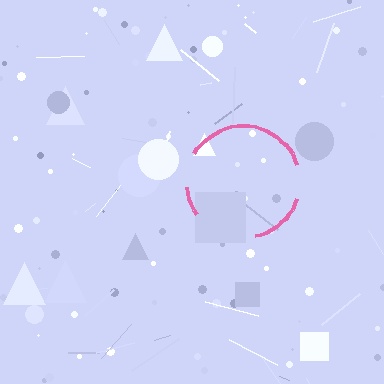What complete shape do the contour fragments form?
The contour fragments form a circle.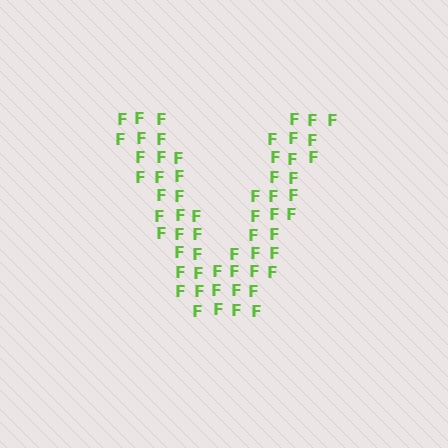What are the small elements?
The small elements are letter F's.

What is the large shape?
The large shape is the letter V.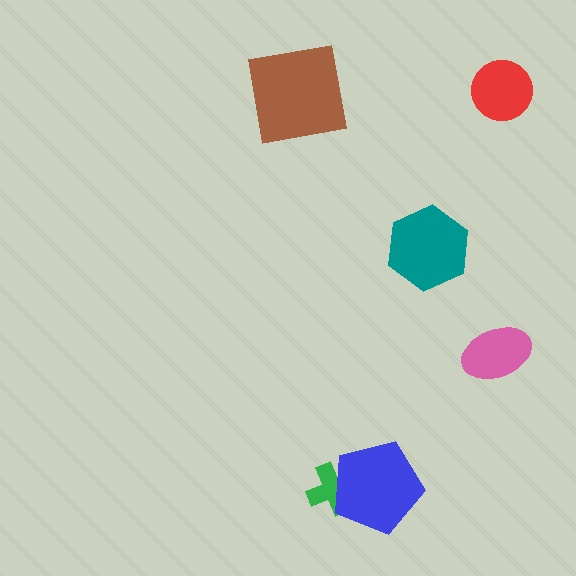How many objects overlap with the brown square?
0 objects overlap with the brown square.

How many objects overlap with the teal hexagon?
0 objects overlap with the teal hexagon.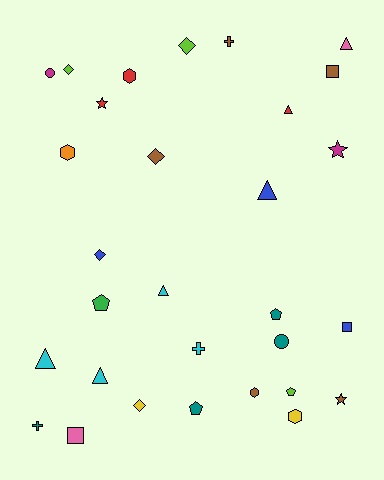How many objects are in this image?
There are 30 objects.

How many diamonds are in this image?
There are 5 diamonds.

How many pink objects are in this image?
There are 2 pink objects.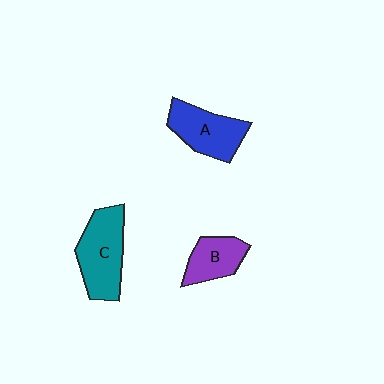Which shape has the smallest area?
Shape B (purple).